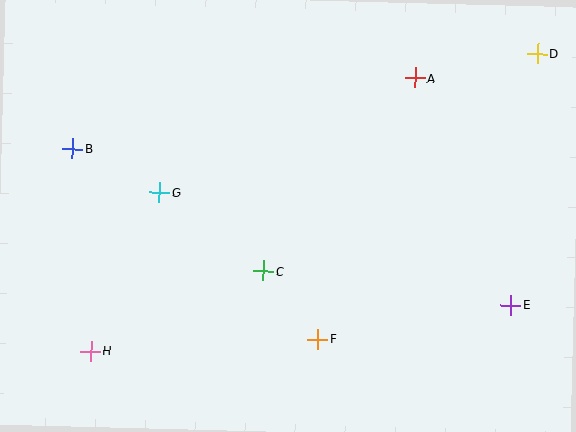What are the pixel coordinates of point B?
Point B is at (72, 149).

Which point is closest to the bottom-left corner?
Point H is closest to the bottom-left corner.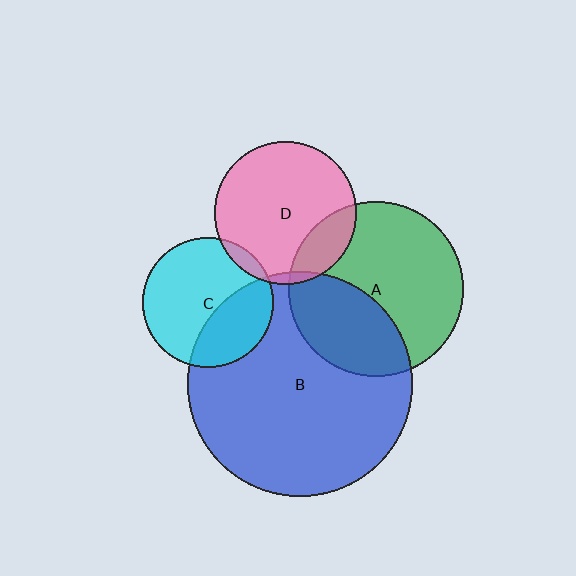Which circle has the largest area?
Circle B (blue).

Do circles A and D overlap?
Yes.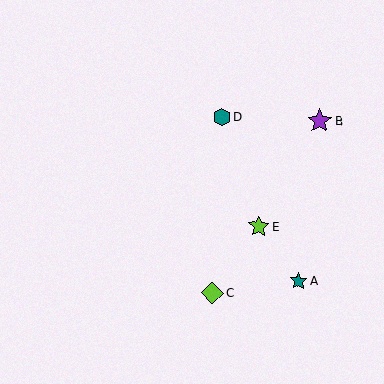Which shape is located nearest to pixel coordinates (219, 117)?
The teal hexagon (labeled D) at (222, 117) is nearest to that location.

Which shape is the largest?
The purple star (labeled B) is the largest.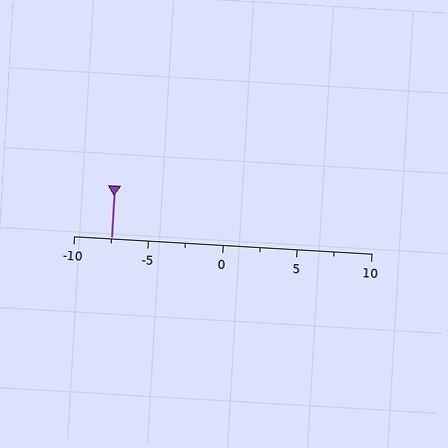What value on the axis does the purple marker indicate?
The marker indicates approximately -7.5.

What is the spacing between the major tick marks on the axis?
The major ticks are spaced 5 apart.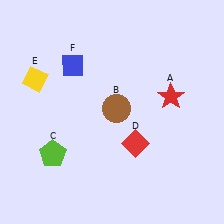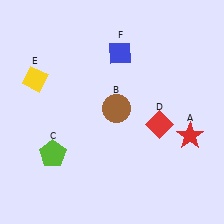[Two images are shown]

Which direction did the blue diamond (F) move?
The blue diamond (F) moved right.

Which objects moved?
The objects that moved are: the red star (A), the red diamond (D), the blue diamond (F).